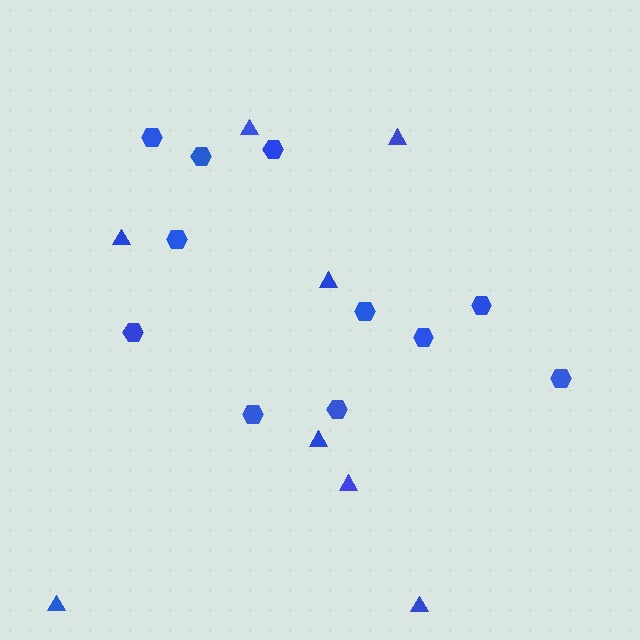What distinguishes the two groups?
There are 2 groups: one group of hexagons (11) and one group of triangles (8).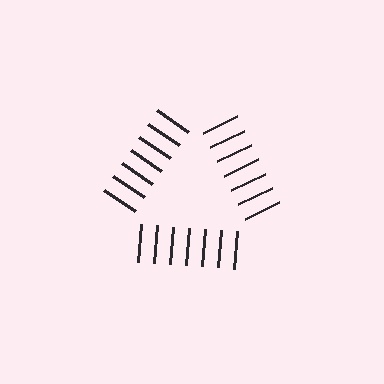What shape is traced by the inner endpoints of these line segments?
An illusory triangle — the line segments terminate on its edges but no continuous stroke is drawn.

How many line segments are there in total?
21 — 7 along each of the 3 edges.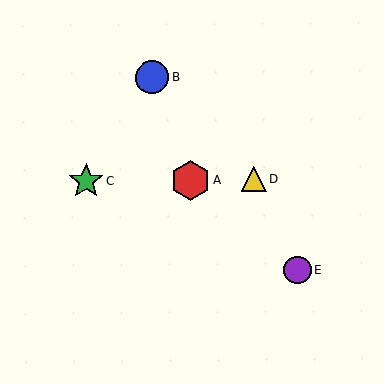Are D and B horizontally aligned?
No, D is at y≈180 and B is at y≈78.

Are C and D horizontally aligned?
Yes, both are at y≈181.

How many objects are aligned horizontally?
3 objects (A, C, D) are aligned horizontally.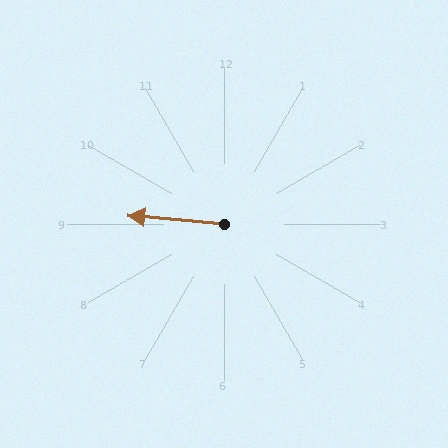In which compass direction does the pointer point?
West.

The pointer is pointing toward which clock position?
Roughly 9 o'clock.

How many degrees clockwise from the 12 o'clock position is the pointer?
Approximately 275 degrees.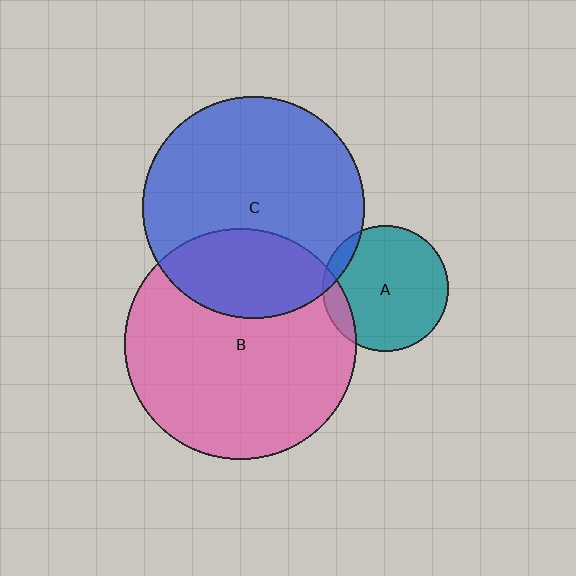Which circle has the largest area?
Circle B (pink).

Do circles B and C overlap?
Yes.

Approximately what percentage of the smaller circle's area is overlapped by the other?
Approximately 30%.